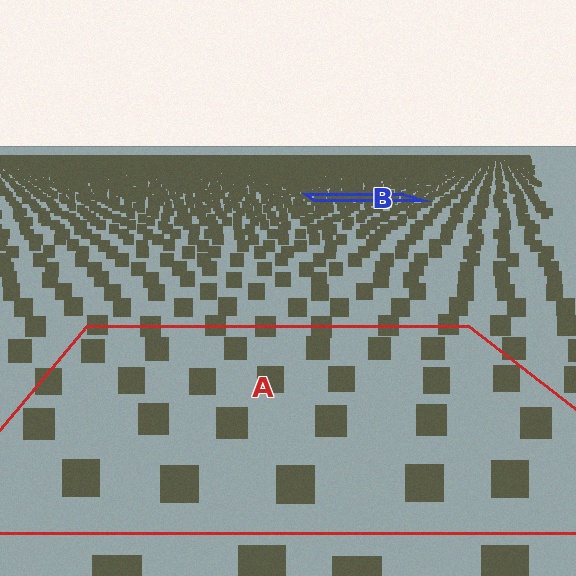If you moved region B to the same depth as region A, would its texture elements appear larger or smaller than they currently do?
They would appear larger. At a closer depth, the same texture elements are projected at a bigger on-screen size.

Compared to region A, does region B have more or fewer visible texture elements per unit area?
Region B has more texture elements per unit area — they are packed more densely because it is farther away.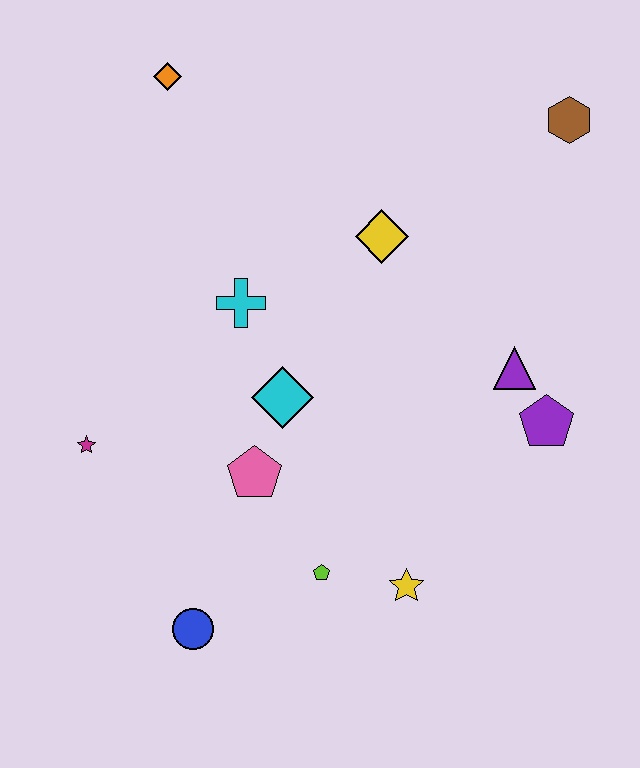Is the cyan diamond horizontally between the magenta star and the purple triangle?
Yes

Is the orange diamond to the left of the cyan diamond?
Yes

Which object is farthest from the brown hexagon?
The blue circle is farthest from the brown hexagon.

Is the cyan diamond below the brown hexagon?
Yes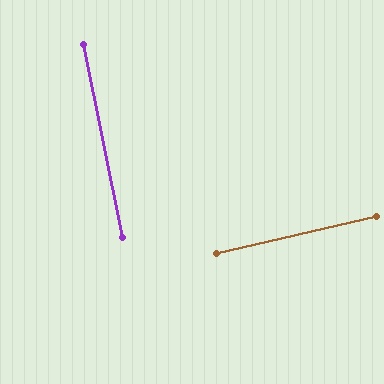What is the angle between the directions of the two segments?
Approximately 88 degrees.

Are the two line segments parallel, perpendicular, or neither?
Perpendicular — they meet at approximately 88°.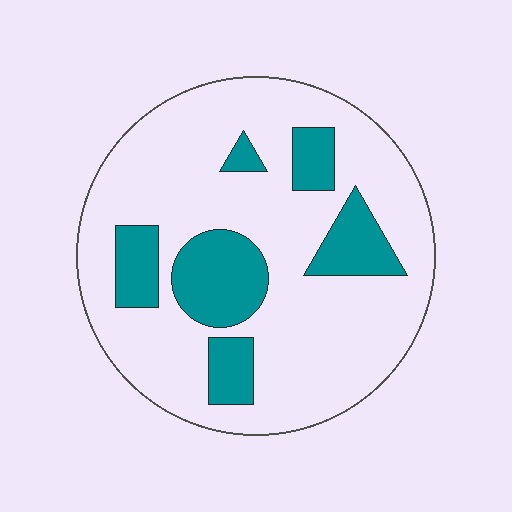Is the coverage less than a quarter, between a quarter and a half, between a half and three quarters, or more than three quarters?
Less than a quarter.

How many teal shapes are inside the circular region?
6.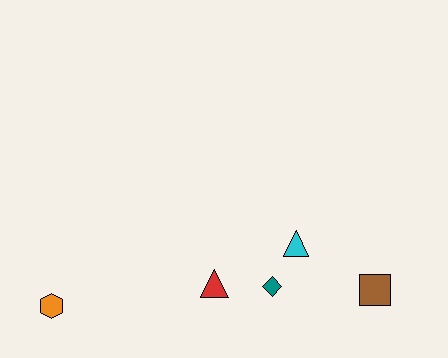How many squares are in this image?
There is 1 square.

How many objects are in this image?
There are 5 objects.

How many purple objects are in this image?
There are no purple objects.